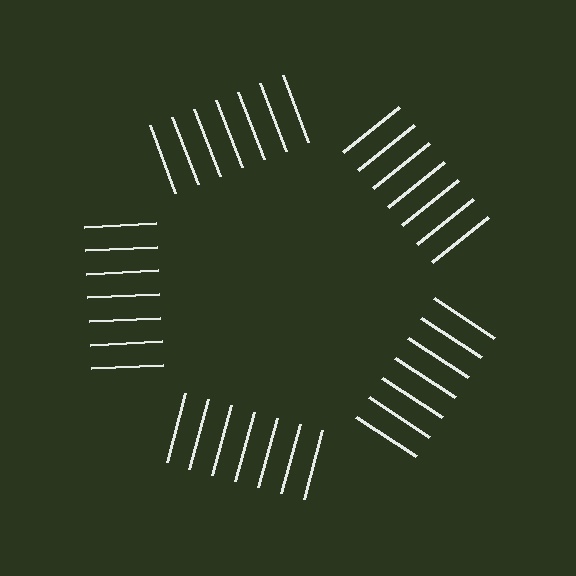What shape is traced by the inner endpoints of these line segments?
An illusory pentagon — the line segments terminate on its edges but no continuous stroke is drawn.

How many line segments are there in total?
35 — 7 along each of the 5 edges.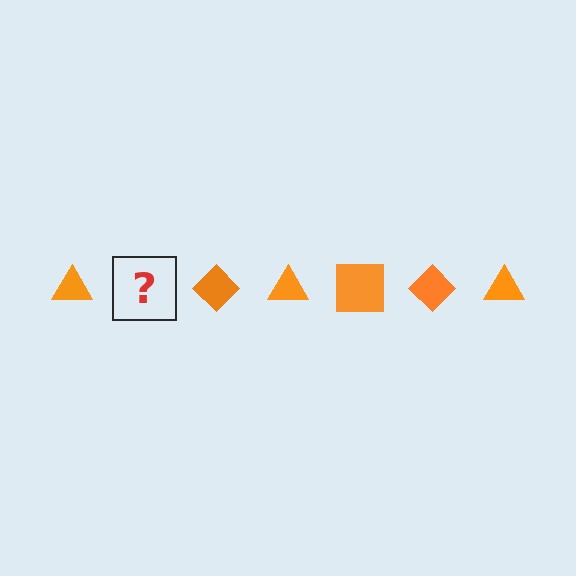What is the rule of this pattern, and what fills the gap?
The rule is that the pattern cycles through triangle, square, diamond shapes in orange. The gap should be filled with an orange square.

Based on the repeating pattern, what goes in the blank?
The blank should be an orange square.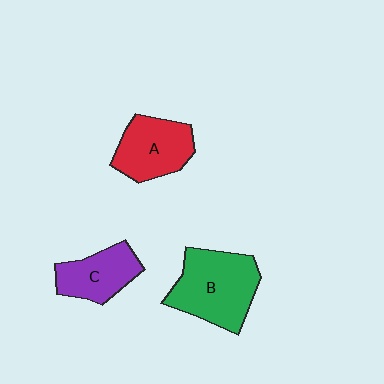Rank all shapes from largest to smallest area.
From largest to smallest: B (green), A (red), C (purple).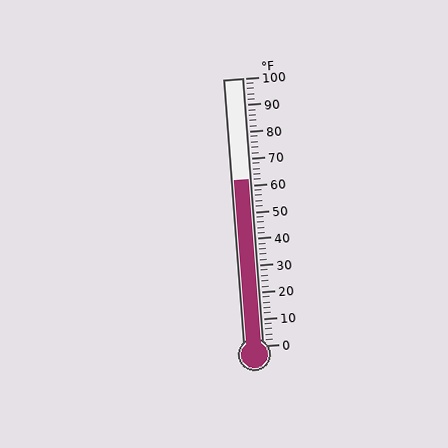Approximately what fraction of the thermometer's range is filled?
The thermometer is filled to approximately 60% of its range.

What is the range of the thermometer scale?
The thermometer scale ranges from 0°F to 100°F.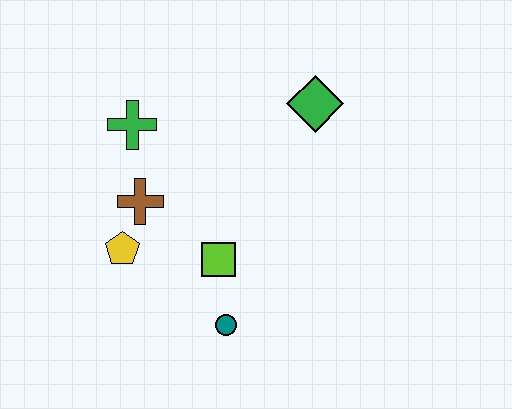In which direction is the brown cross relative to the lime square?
The brown cross is to the left of the lime square.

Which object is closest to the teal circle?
The lime square is closest to the teal circle.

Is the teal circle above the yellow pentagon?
No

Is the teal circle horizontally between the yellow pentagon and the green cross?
No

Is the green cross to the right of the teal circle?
No